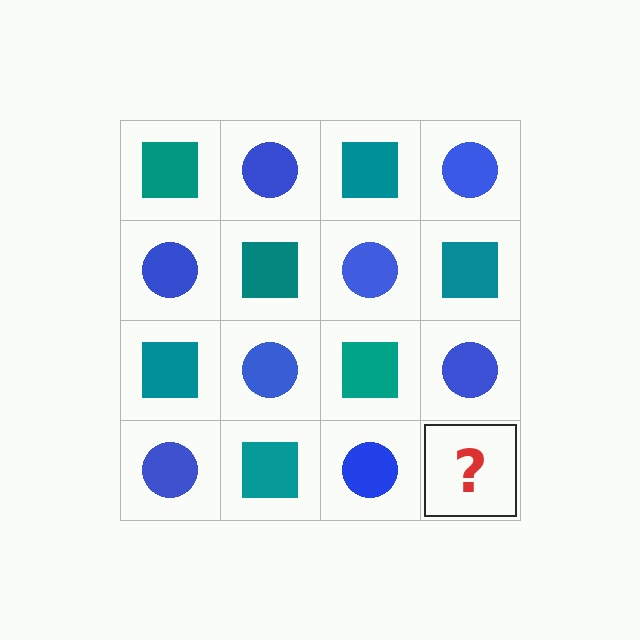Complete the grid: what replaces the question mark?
The question mark should be replaced with a teal square.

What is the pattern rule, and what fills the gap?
The rule is that it alternates teal square and blue circle in a checkerboard pattern. The gap should be filled with a teal square.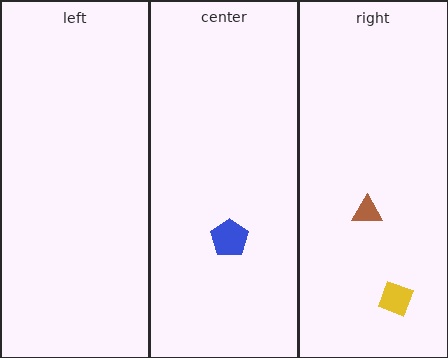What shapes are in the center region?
The blue pentagon.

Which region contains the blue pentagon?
The center region.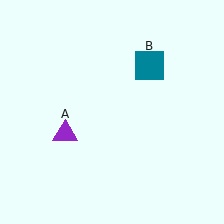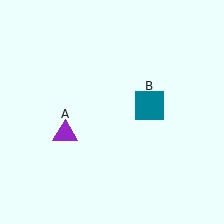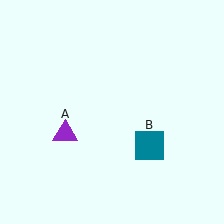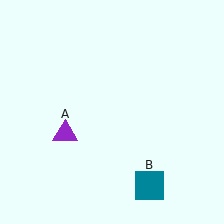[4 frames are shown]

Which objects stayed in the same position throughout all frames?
Purple triangle (object A) remained stationary.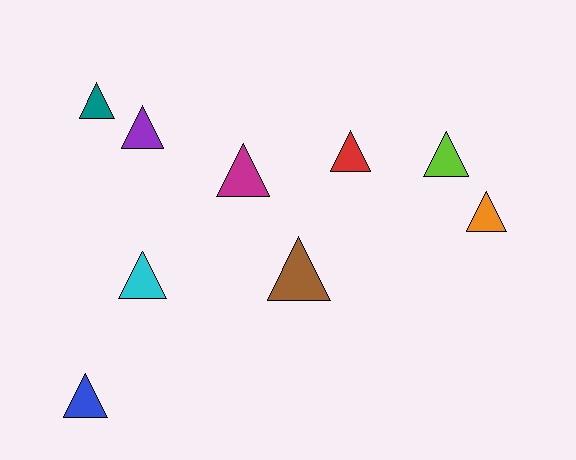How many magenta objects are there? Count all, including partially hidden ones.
There is 1 magenta object.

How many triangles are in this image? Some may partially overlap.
There are 9 triangles.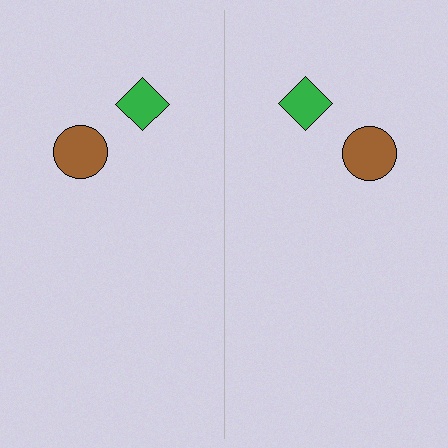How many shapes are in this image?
There are 4 shapes in this image.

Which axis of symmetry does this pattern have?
The pattern has a vertical axis of symmetry running through the center of the image.